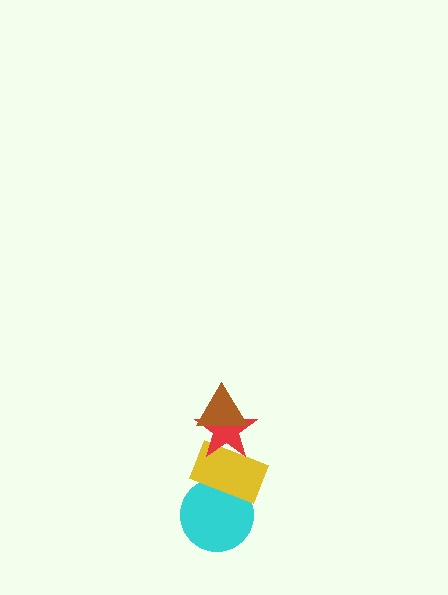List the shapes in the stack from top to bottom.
From top to bottom: the brown triangle, the red star, the yellow rectangle, the cyan circle.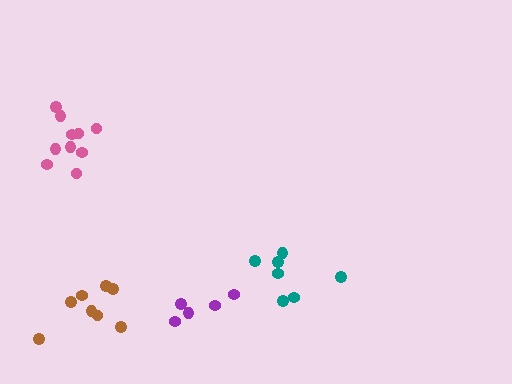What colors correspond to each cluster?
The clusters are colored: teal, brown, purple, pink.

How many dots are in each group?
Group 1: 7 dots, Group 2: 8 dots, Group 3: 5 dots, Group 4: 10 dots (30 total).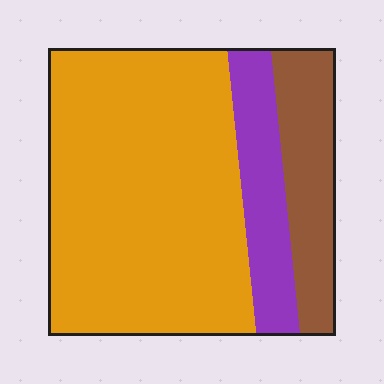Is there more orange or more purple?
Orange.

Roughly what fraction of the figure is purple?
Purple covers 15% of the figure.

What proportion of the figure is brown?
Brown takes up less than a quarter of the figure.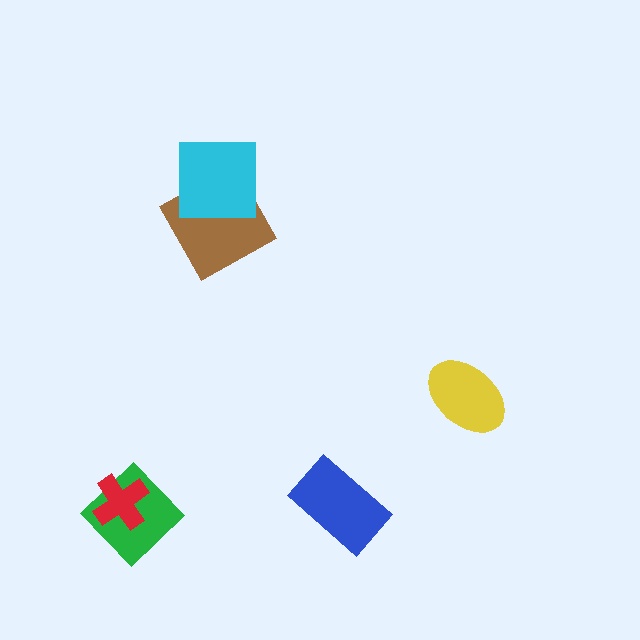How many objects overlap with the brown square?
1 object overlaps with the brown square.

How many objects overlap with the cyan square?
1 object overlaps with the cyan square.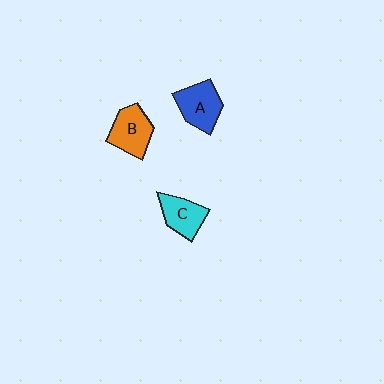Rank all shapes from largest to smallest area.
From largest to smallest: A (blue), B (orange), C (cyan).